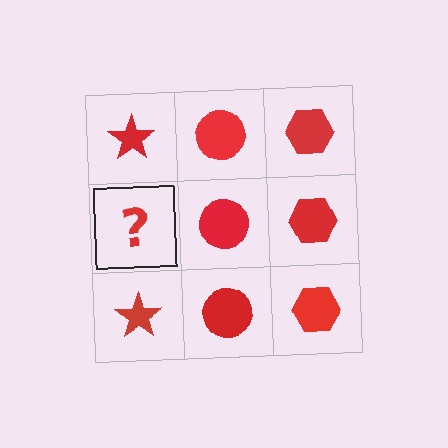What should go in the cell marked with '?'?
The missing cell should contain a red star.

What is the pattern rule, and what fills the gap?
The rule is that each column has a consistent shape. The gap should be filled with a red star.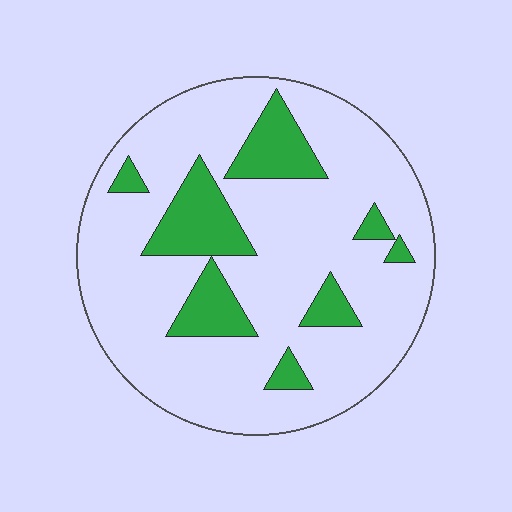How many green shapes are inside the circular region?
8.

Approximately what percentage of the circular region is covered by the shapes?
Approximately 20%.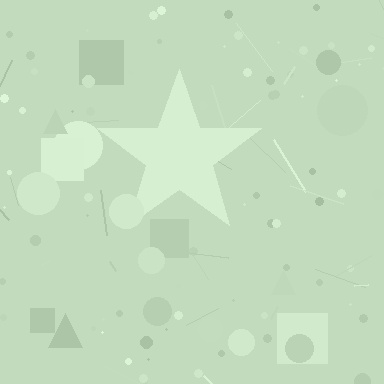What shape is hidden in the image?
A star is hidden in the image.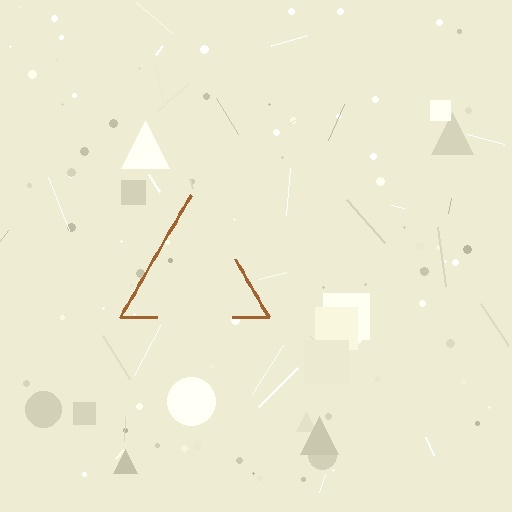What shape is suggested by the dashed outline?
The dashed outline suggests a triangle.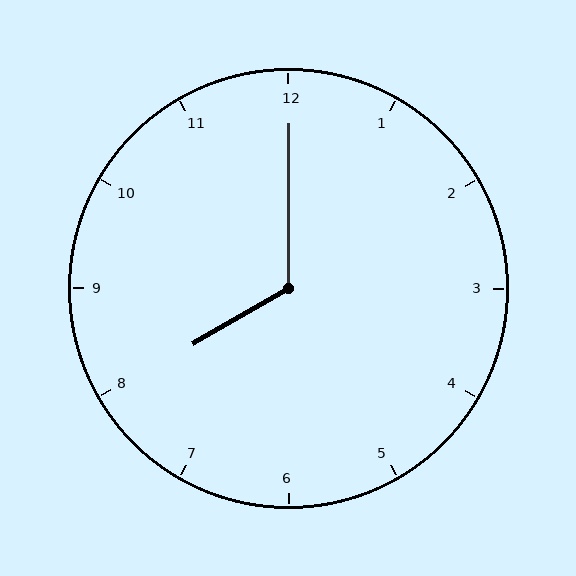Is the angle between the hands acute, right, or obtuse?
It is obtuse.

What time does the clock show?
8:00.